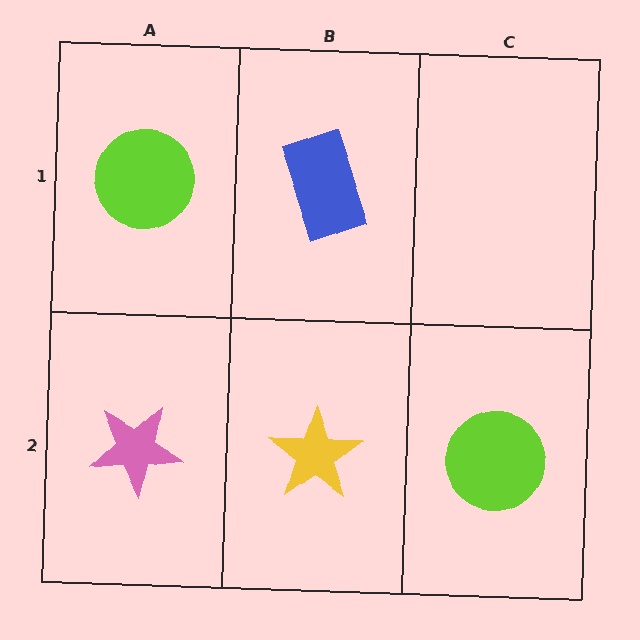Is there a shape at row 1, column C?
No, that cell is empty.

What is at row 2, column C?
A lime circle.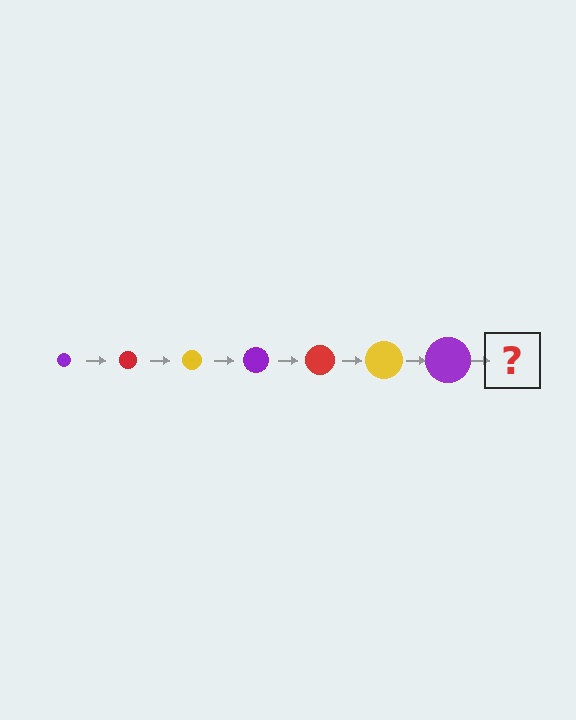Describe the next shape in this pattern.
It should be a red circle, larger than the previous one.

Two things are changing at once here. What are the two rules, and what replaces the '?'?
The two rules are that the circle grows larger each step and the color cycles through purple, red, and yellow. The '?' should be a red circle, larger than the previous one.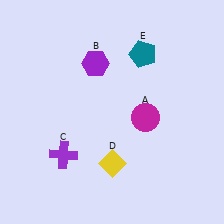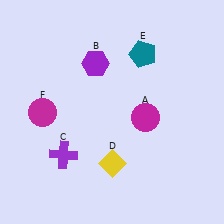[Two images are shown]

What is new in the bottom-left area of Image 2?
A magenta circle (F) was added in the bottom-left area of Image 2.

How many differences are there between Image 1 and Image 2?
There is 1 difference between the two images.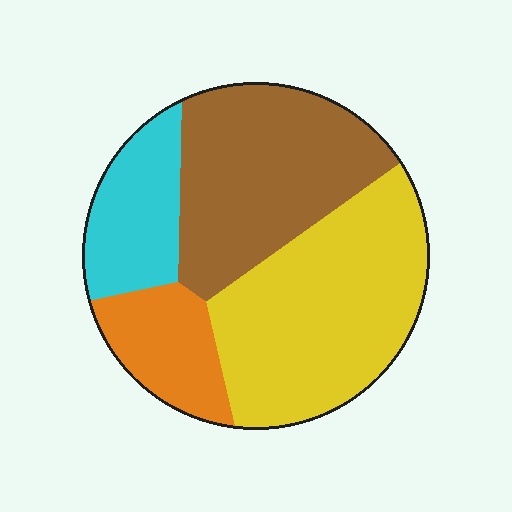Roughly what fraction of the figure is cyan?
Cyan takes up about one sixth (1/6) of the figure.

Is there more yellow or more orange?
Yellow.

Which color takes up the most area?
Yellow, at roughly 40%.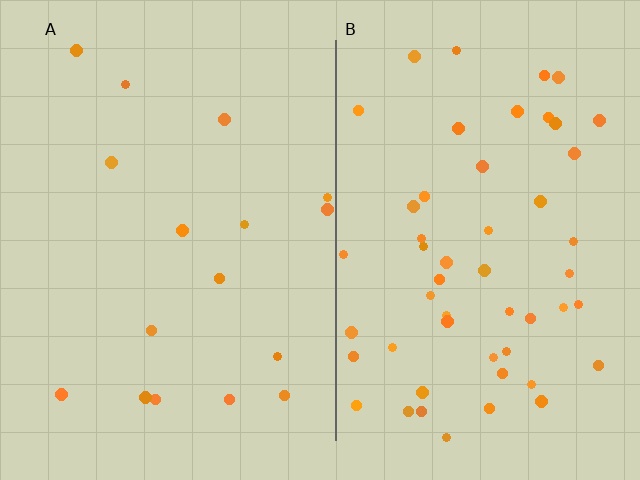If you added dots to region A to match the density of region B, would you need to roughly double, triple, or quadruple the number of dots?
Approximately triple.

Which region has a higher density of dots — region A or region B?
B (the right).